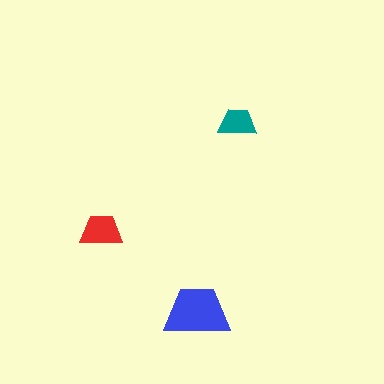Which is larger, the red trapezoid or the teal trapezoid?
The red one.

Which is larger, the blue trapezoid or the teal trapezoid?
The blue one.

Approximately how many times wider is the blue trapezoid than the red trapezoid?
About 1.5 times wider.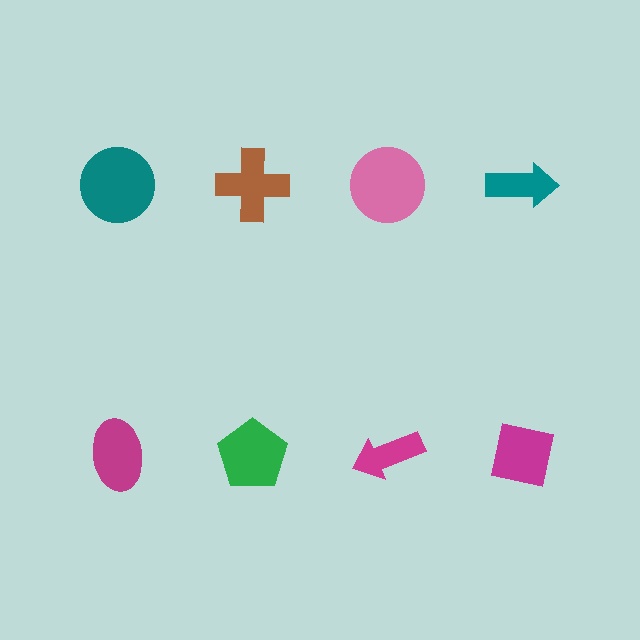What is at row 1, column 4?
A teal arrow.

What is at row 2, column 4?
A magenta square.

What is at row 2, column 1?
A magenta ellipse.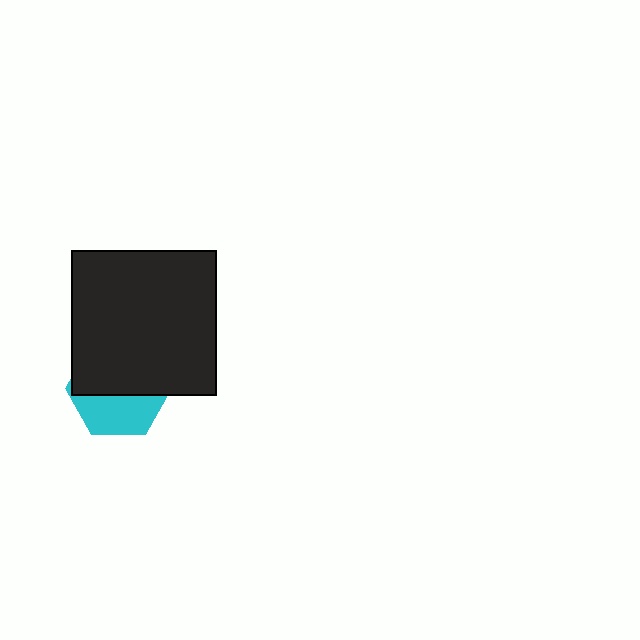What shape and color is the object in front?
The object in front is a black square.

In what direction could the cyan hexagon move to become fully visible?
The cyan hexagon could move down. That would shift it out from behind the black square entirely.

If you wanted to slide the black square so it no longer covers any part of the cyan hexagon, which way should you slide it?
Slide it up — that is the most direct way to separate the two shapes.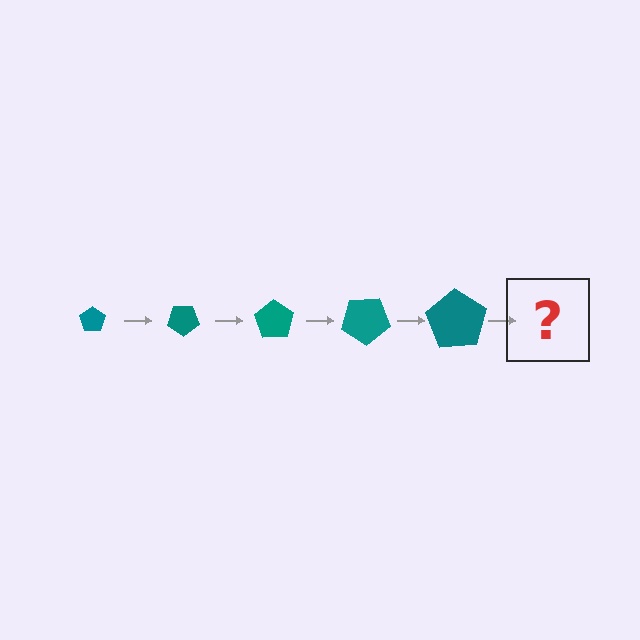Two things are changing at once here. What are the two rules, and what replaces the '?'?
The two rules are that the pentagon grows larger each step and it rotates 35 degrees each step. The '?' should be a pentagon, larger than the previous one and rotated 175 degrees from the start.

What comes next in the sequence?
The next element should be a pentagon, larger than the previous one and rotated 175 degrees from the start.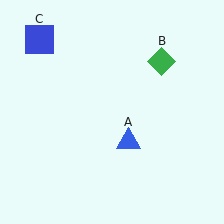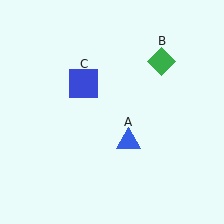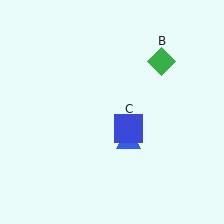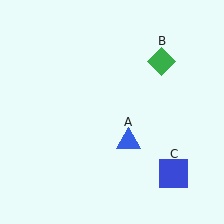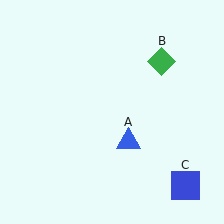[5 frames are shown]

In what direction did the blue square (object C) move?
The blue square (object C) moved down and to the right.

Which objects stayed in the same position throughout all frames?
Blue triangle (object A) and green diamond (object B) remained stationary.